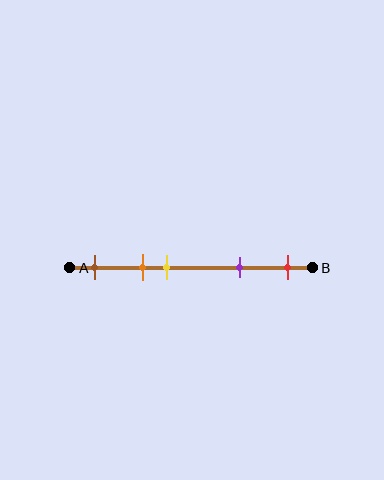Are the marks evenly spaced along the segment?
No, the marks are not evenly spaced.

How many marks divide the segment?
There are 5 marks dividing the segment.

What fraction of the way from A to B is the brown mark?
The brown mark is approximately 10% (0.1) of the way from A to B.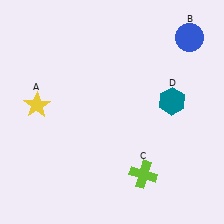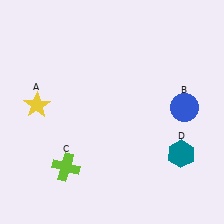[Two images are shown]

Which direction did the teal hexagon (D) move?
The teal hexagon (D) moved down.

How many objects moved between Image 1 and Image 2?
3 objects moved between the two images.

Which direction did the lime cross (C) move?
The lime cross (C) moved left.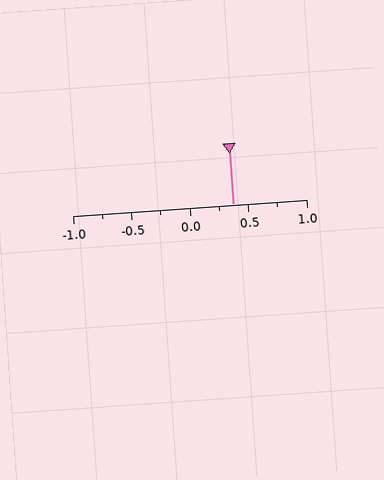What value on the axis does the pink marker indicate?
The marker indicates approximately 0.38.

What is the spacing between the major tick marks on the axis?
The major ticks are spaced 0.5 apart.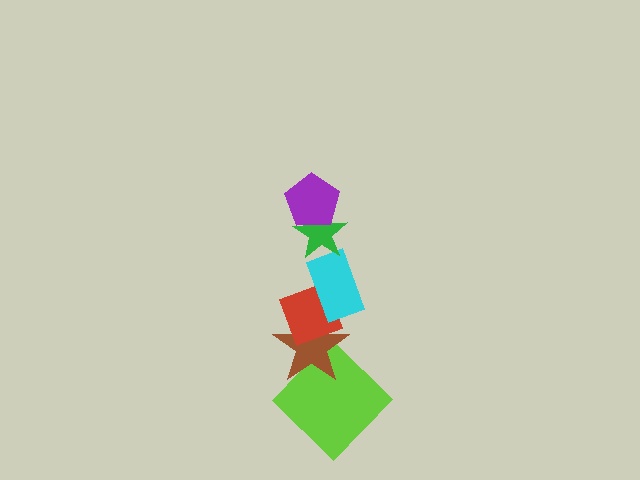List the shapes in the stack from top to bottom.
From top to bottom: the purple pentagon, the green star, the cyan rectangle, the red diamond, the brown star, the lime diamond.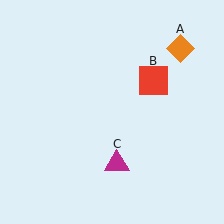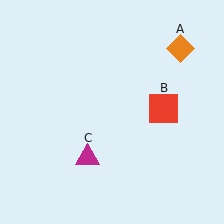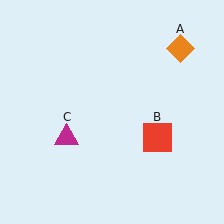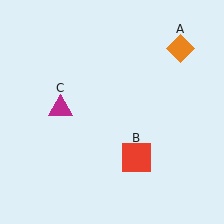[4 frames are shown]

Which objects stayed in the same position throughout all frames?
Orange diamond (object A) remained stationary.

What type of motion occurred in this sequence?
The red square (object B), magenta triangle (object C) rotated clockwise around the center of the scene.